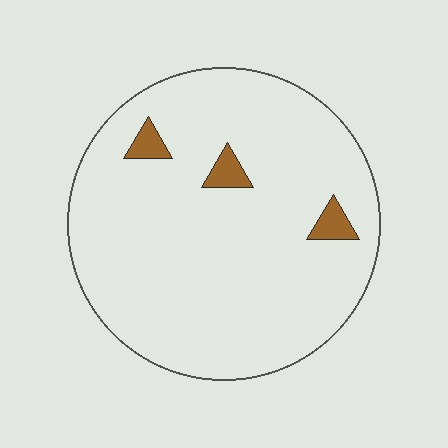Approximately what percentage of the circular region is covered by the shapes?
Approximately 5%.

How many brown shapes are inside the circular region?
3.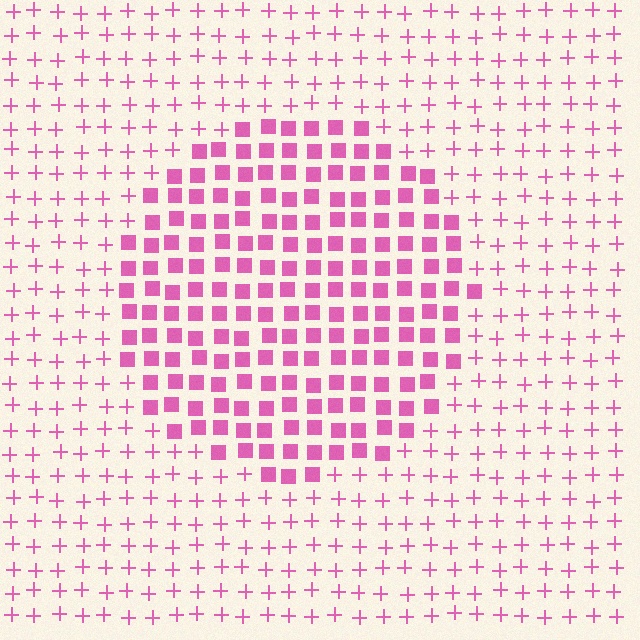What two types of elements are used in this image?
The image uses squares inside the circle region and plus signs outside it.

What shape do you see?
I see a circle.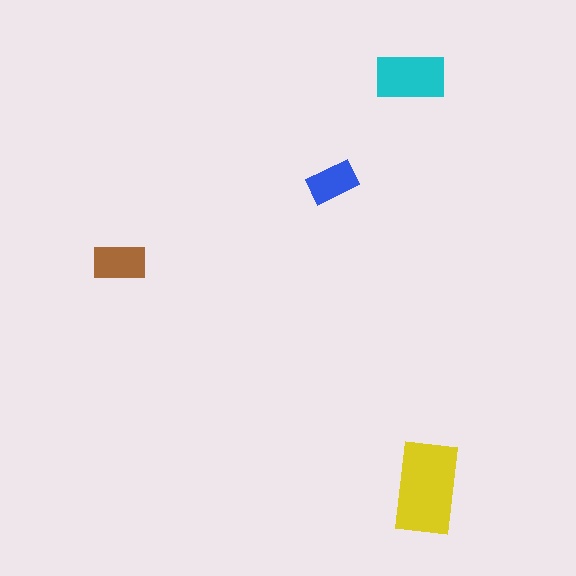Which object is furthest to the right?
The yellow rectangle is rightmost.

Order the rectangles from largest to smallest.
the yellow one, the cyan one, the brown one, the blue one.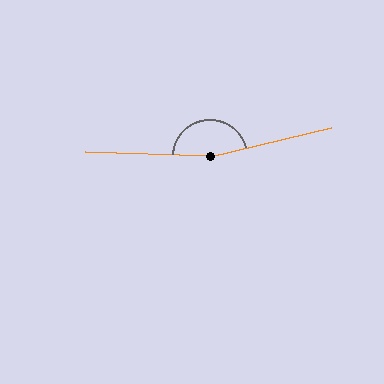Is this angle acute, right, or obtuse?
It is obtuse.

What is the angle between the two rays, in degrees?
Approximately 165 degrees.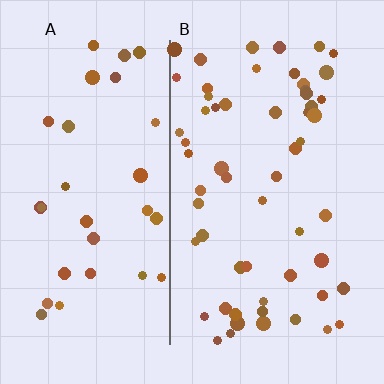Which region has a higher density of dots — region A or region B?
B (the right).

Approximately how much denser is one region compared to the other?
Approximately 1.8× — region B over region A.